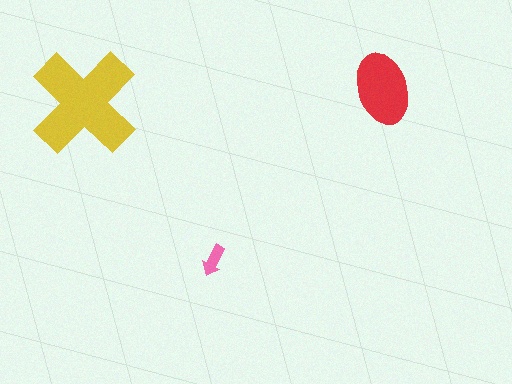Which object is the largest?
The yellow cross.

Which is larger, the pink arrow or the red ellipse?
The red ellipse.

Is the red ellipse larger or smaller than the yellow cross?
Smaller.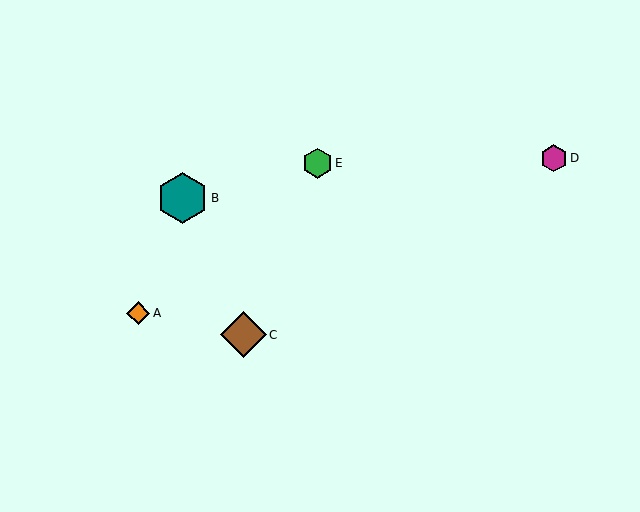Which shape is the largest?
The teal hexagon (labeled B) is the largest.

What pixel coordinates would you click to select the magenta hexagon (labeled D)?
Click at (554, 158) to select the magenta hexagon D.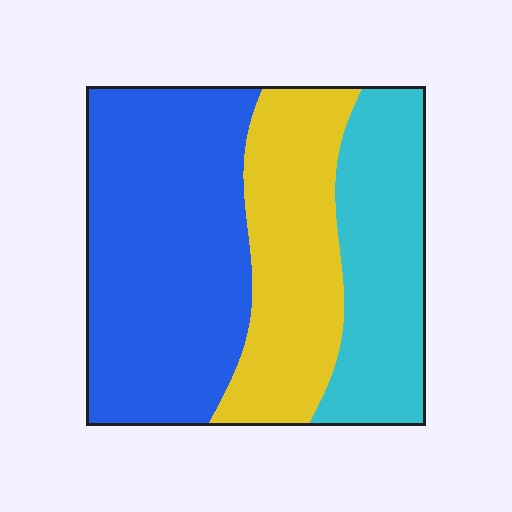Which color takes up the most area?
Blue, at roughly 45%.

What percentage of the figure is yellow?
Yellow takes up about one quarter (1/4) of the figure.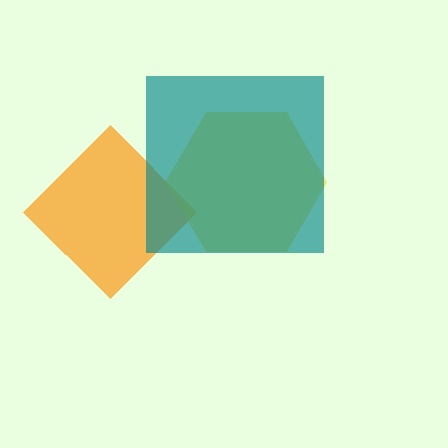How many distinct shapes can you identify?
There are 3 distinct shapes: an orange diamond, a yellow hexagon, a teal square.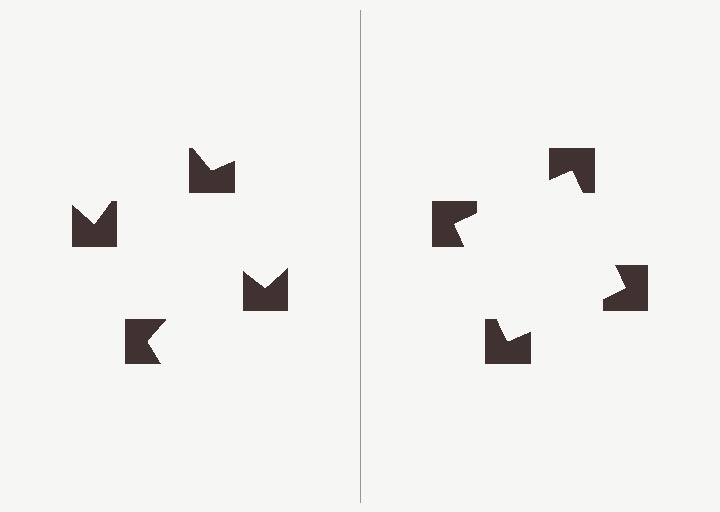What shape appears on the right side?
An illusory square.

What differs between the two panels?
The notched squares are positioned identically on both sides; only the wedge orientations differ. On the right they align to a square; on the left they are misaligned.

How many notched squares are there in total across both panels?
8 — 4 on each side.